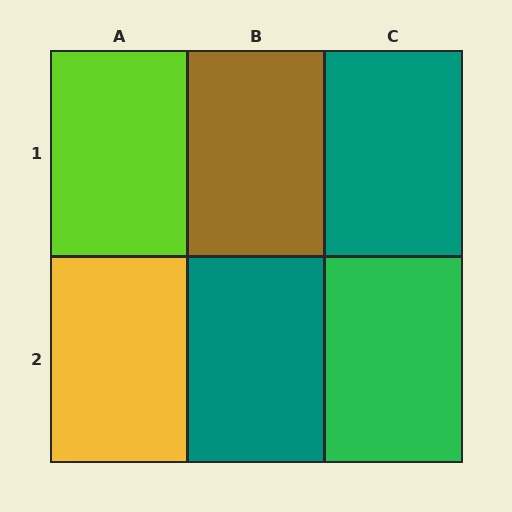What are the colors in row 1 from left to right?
Lime, brown, teal.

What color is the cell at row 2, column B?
Teal.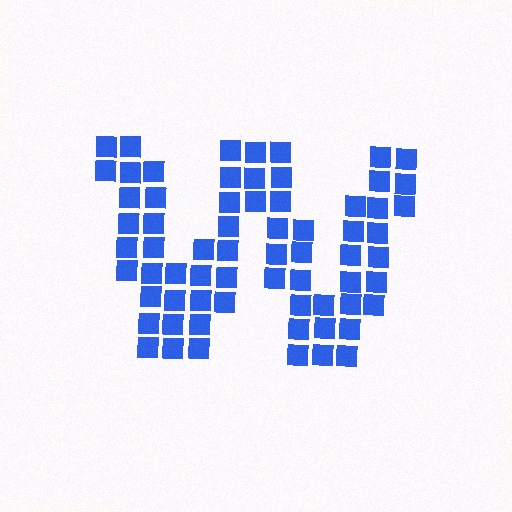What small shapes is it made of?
It is made of small squares.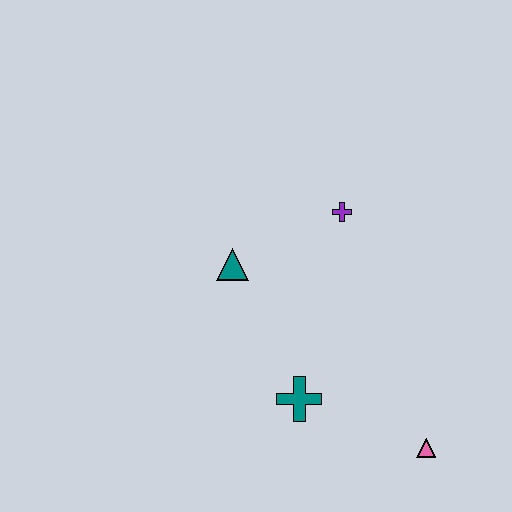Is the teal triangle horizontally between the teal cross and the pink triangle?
No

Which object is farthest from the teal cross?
The purple cross is farthest from the teal cross.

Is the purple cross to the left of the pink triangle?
Yes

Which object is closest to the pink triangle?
The teal cross is closest to the pink triangle.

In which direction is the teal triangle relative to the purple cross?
The teal triangle is to the left of the purple cross.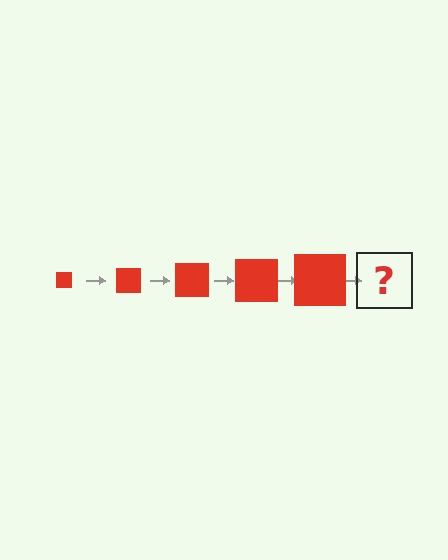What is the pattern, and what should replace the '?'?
The pattern is that the square gets progressively larger each step. The '?' should be a red square, larger than the previous one.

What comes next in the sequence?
The next element should be a red square, larger than the previous one.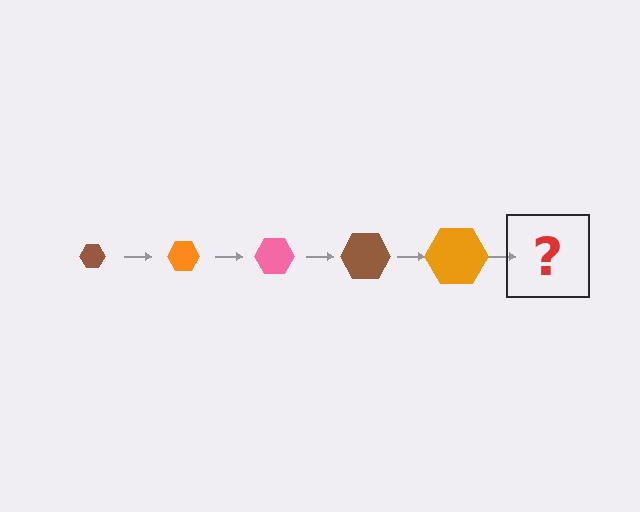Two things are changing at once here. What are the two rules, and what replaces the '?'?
The two rules are that the hexagon grows larger each step and the color cycles through brown, orange, and pink. The '?' should be a pink hexagon, larger than the previous one.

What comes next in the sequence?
The next element should be a pink hexagon, larger than the previous one.